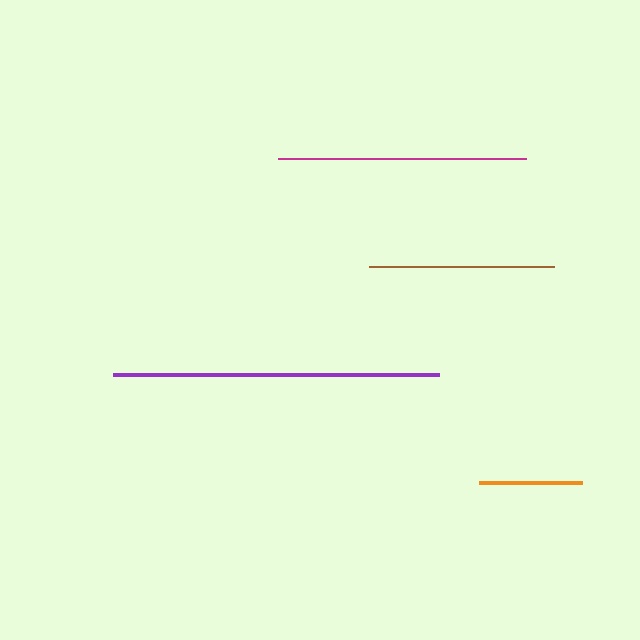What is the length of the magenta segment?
The magenta segment is approximately 249 pixels long.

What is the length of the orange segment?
The orange segment is approximately 103 pixels long.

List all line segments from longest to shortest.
From longest to shortest: purple, magenta, brown, orange.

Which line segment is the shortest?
The orange line is the shortest at approximately 103 pixels.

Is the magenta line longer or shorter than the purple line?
The purple line is longer than the magenta line.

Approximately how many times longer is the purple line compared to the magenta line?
The purple line is approximately 1.3 times the length of the magenta line.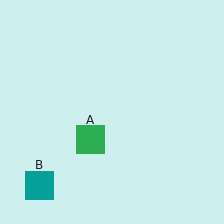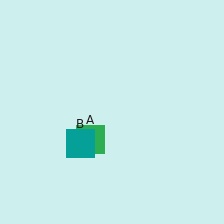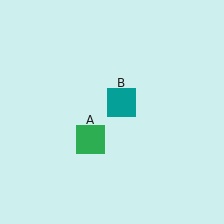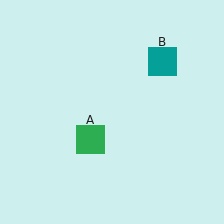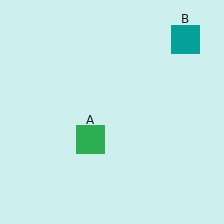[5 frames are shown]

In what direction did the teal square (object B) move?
The teal square (object B) moved up and to the right.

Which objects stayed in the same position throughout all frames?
Green square (object A) remained stationary.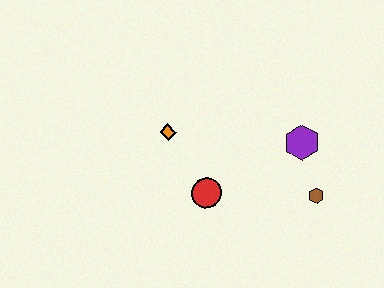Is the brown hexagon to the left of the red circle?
No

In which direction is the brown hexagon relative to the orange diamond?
The brown hexagon is to the right of the orange diamond.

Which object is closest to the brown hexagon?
The purple hexagon is closest to the brown hexagon.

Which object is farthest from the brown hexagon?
The orange diamond is farthest from the brown hexagon.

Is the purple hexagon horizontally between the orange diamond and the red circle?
No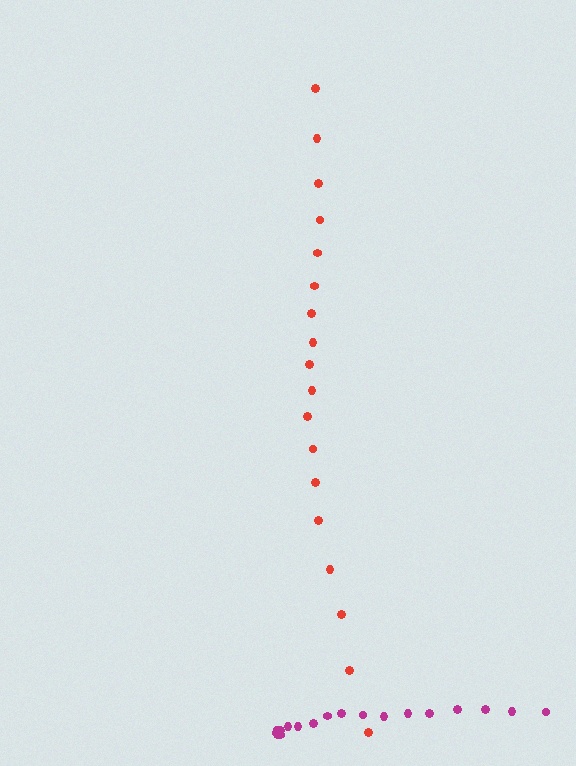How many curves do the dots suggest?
There are 2 distinct paths.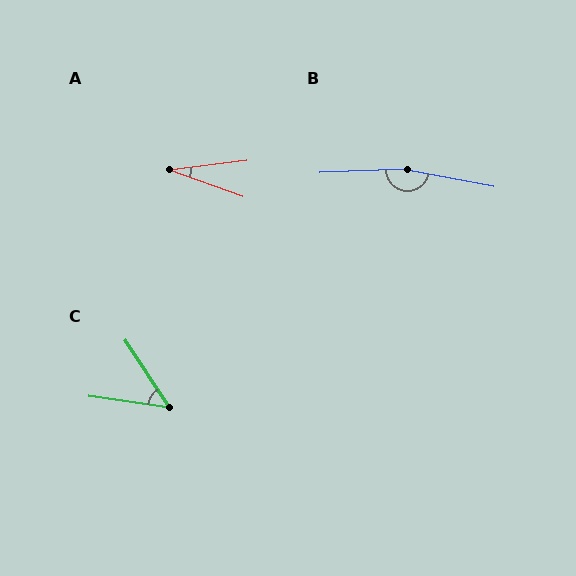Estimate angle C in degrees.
Approximately 49 degrees.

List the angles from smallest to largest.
A (27°), C (49°), B (167°).